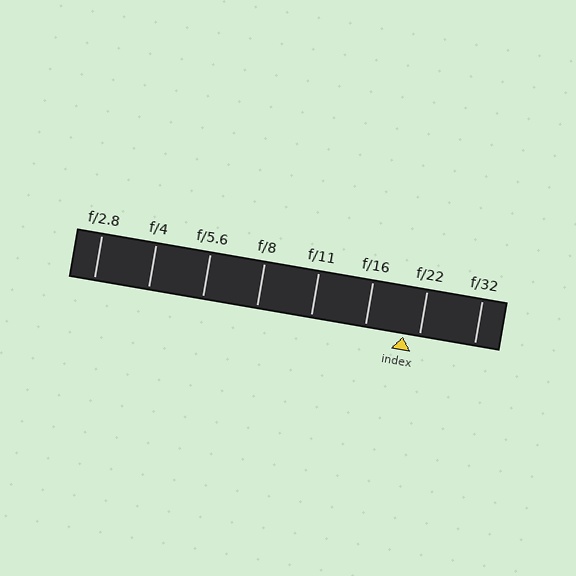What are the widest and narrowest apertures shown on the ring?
The widest aperture shown is f/2.8 and the narrowest is f/32.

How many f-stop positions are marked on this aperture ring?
There are 8 f-stop positions marked.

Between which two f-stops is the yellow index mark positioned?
The index mark is between f/16 and f/22.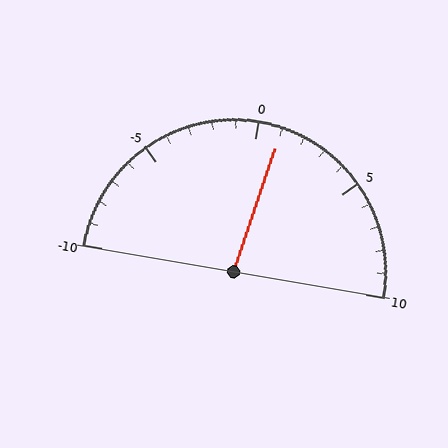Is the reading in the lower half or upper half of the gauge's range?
The reading is in the upper half of the range (-10 to 10).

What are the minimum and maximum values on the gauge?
The gauge ranges from -10 to 10.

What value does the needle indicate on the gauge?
The needle indicates approximately 1.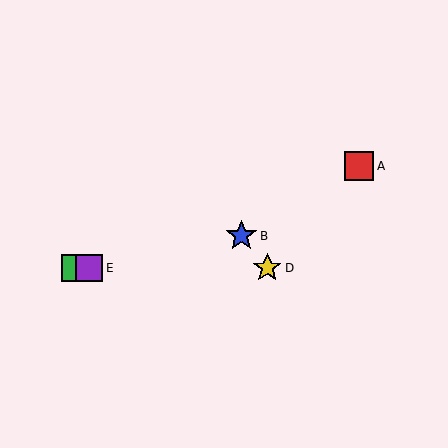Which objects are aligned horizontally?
Objects C, D, E are aligned horizontally.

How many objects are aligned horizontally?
3 objects (C, D, E) are aligned horizontally.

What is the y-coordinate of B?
Object B is at y≈236.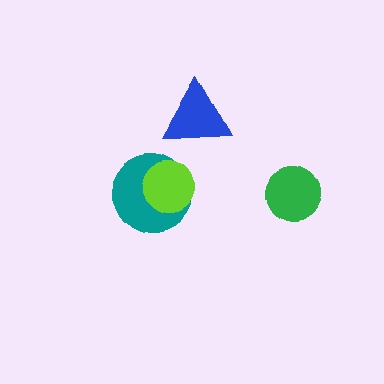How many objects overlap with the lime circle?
1 object overlaps with the lime circle.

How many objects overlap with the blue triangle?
0 objects overlap with the blue triangle.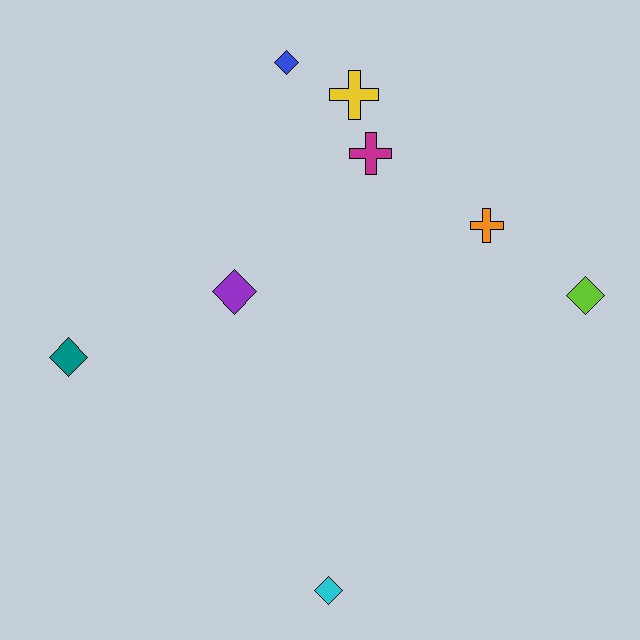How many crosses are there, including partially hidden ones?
There are 3 crosses.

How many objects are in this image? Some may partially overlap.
There are 8 objects.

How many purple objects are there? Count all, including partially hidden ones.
There is 1 purple object.